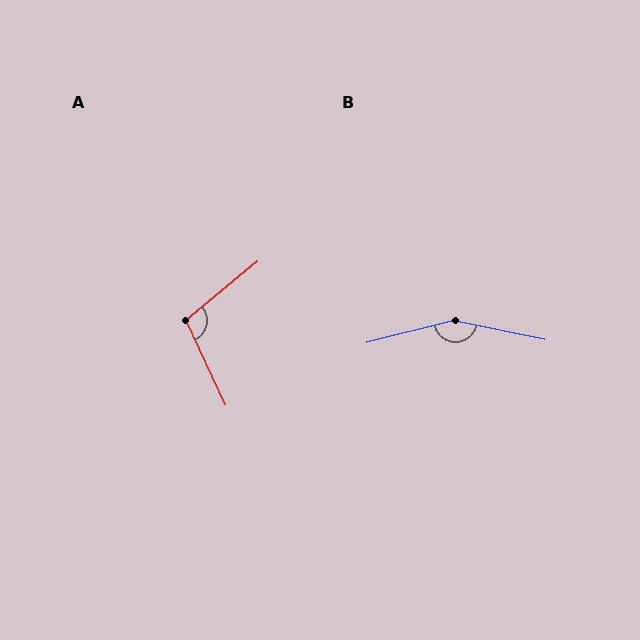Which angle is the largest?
B, at approximately 154 degrees.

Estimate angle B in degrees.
Approximately 154 degrees.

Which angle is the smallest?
A, at approximately 104 degrees.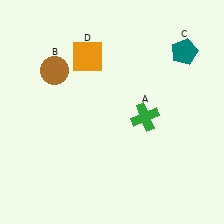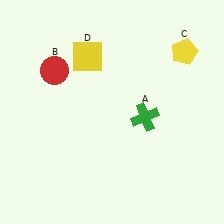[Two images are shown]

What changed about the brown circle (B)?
In Image 1, B is brown. In Image 2, it changed to red.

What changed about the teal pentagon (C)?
In Image 1, C is teal. In Image 2, it changed to yellow.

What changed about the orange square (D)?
In Image 1, D is orange. In Image 2, it changed to yellow.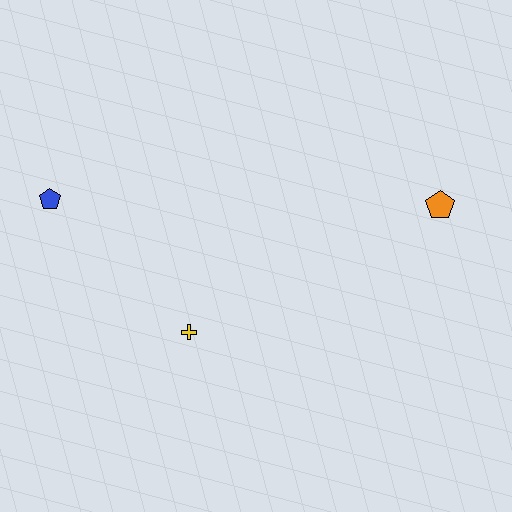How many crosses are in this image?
There is 1 cross.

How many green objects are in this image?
There are no green objects.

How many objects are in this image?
There are 3 objects.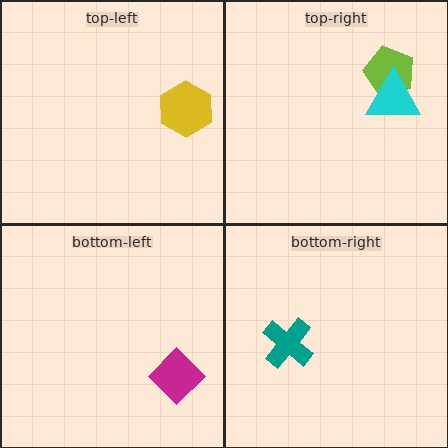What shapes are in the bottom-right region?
The teal cross.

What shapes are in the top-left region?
The yellow hexagon.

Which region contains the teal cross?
The bottom-right region.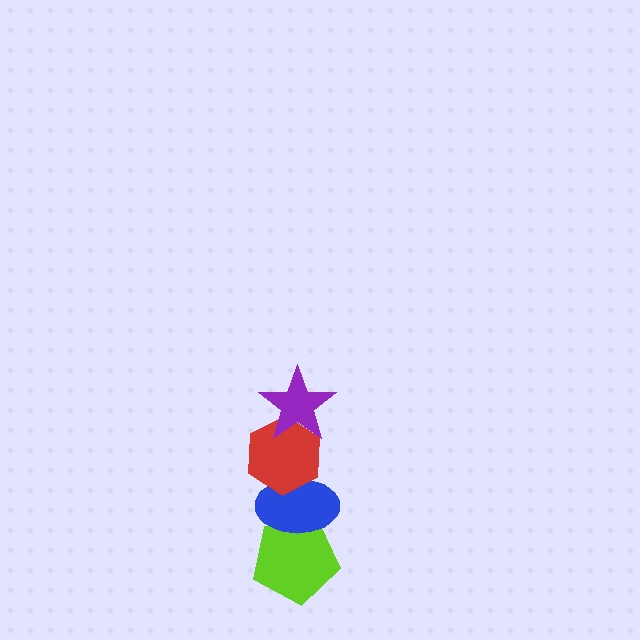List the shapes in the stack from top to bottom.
From top to bottom: the purple star, the red hexagon, the blue ellipse, the lime pentagon.